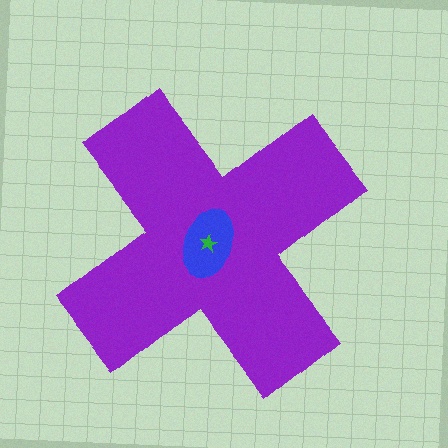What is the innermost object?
The green star.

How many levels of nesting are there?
3.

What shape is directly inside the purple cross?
The blue ellipse.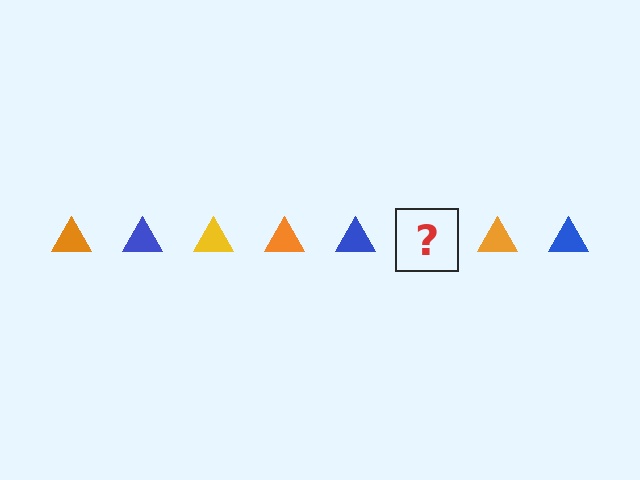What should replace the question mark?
The question mark should be replaced with a yellow triangle.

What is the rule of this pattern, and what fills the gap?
The rule is that the pattern cycles through orange, blue, yellow triangles. The gap should be filled with a yellow triangle.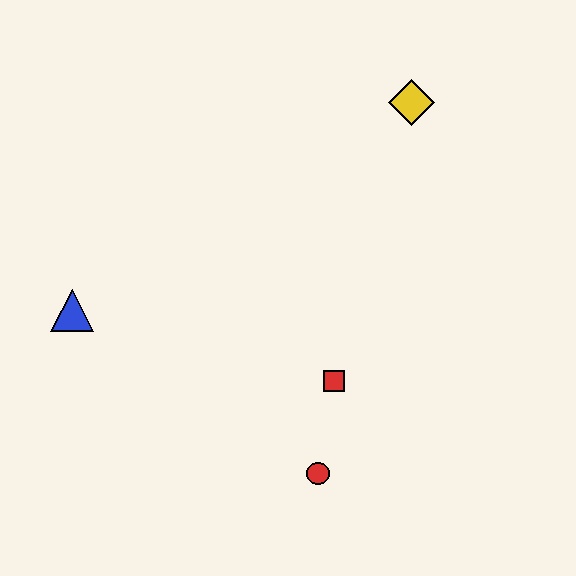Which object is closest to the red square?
The red circle is closest to the red square.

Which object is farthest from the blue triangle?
The yellow diamond is farthest from the blue triangle.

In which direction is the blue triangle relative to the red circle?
The blue triangle is to the left of the red circle.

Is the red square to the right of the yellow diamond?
No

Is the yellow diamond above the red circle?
Yes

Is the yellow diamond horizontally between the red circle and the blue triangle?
No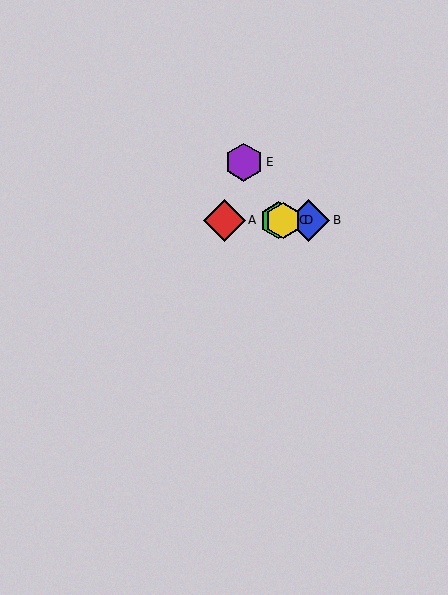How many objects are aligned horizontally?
4 objects (A, B, C, D) are aligned horizontally.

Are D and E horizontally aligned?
No, D is at y≈220 and E is at y≈162.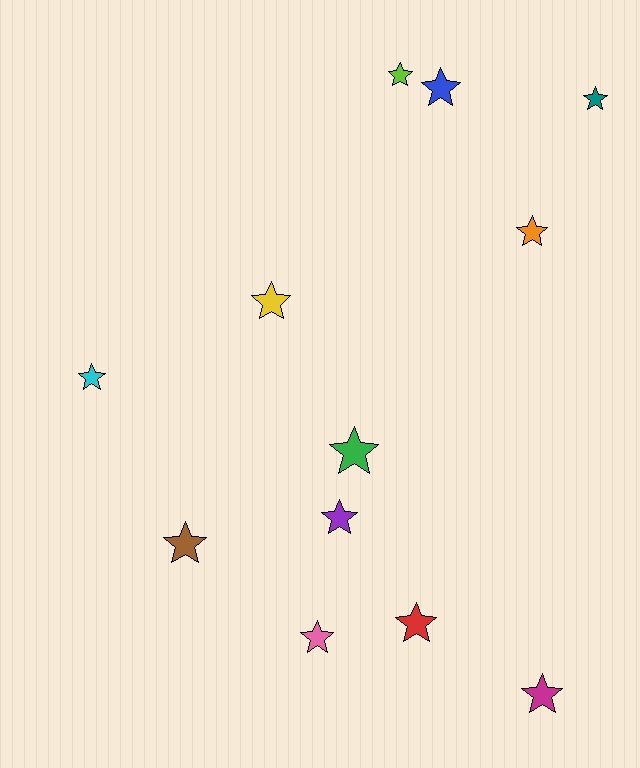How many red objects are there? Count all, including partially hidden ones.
There is 1 red object.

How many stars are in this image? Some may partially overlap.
There are 12 stars.